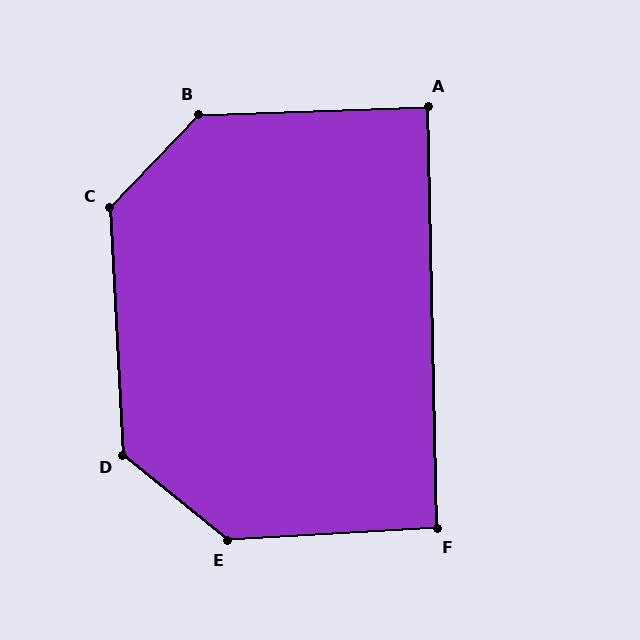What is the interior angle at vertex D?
Approximately 132 degrees (obtuse).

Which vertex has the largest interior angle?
E, at approximately 138 degrees.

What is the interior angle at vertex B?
Approximately 136 degrees (obtuse).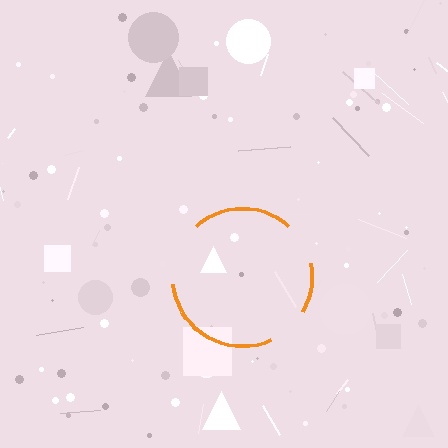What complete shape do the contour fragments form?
The contour fragments form a circle.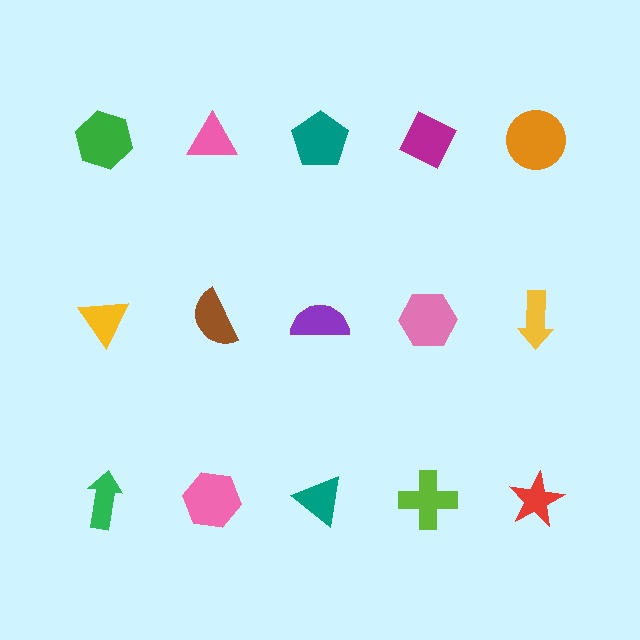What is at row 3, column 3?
A teal triangle.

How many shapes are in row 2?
5 shapes.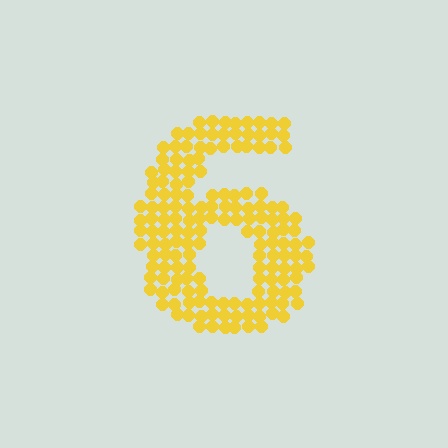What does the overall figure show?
The overall figure shows the digit 6.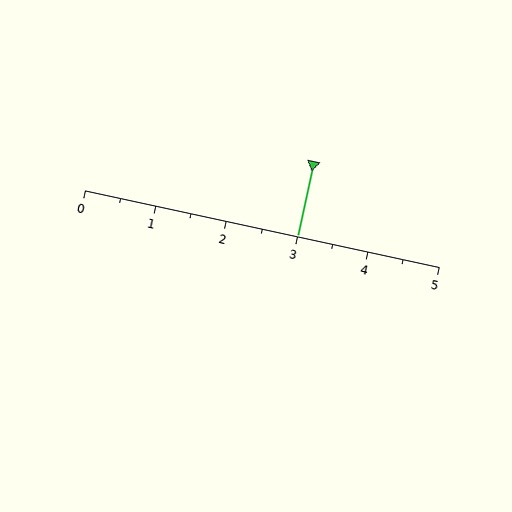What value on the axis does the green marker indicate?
The marker indicates approximately 3.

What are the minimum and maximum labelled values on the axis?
The axis runs from 0 to 5.